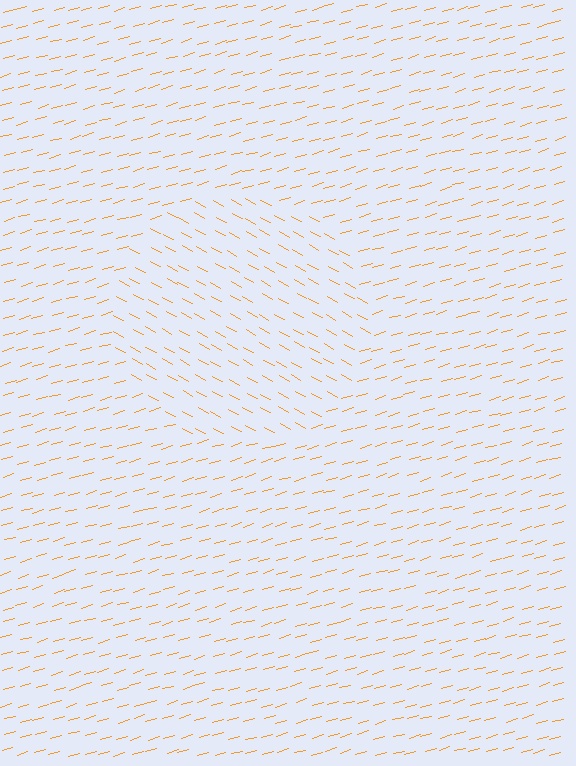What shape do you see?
I see a circle.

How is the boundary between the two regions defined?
The boundary is defined purely by a change in line orientation (approximately 45 degrees difference). All lines are the same color and thickness.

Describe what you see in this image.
The image is filled with small orange line segments. A circle region in the image has lines oriented differently from the surrounding lines, creating a visible texture boundary.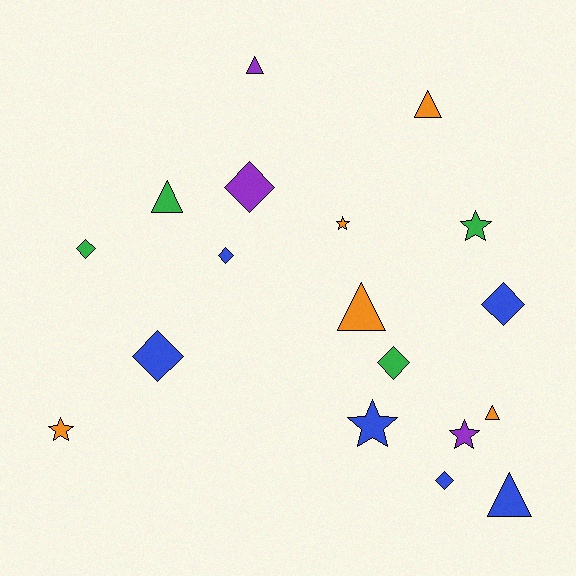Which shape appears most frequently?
Diamond, with 7 objects.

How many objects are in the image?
There are 18 objects.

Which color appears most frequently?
Blue, with 6 objects.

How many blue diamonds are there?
There are 4 blue diamonds.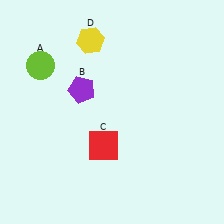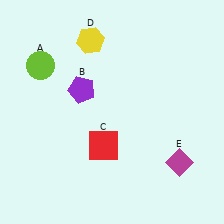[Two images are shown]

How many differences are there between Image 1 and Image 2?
There is 1 difference between the two images.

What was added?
A magenta diamond (E) was added in Image 2.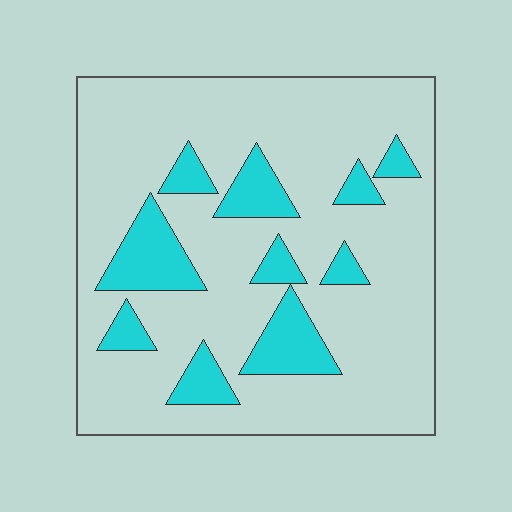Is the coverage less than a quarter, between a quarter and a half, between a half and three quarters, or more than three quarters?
Less than a quarter.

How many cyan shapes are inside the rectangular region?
10.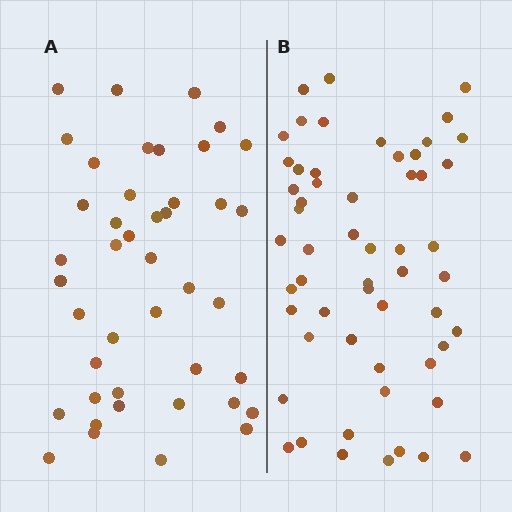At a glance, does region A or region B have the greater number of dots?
Region B (the right region) has more dots.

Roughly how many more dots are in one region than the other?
Region B has approximately 15 more dots than region A.